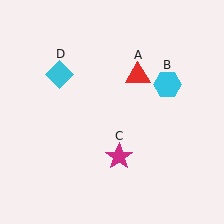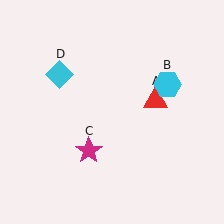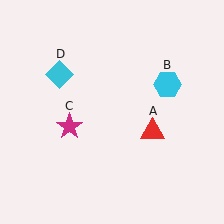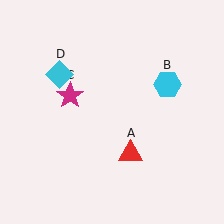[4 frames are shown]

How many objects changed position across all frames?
2 objects changed position: red triangle (object A), magenta star (object C).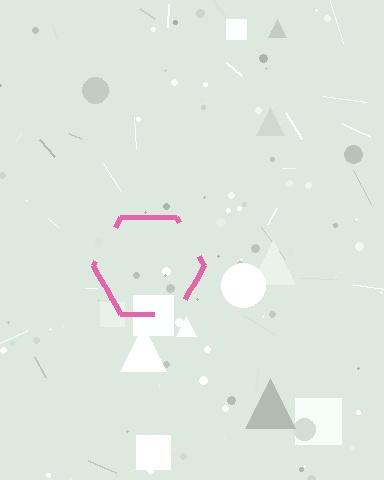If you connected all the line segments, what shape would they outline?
They would outline a hexagon.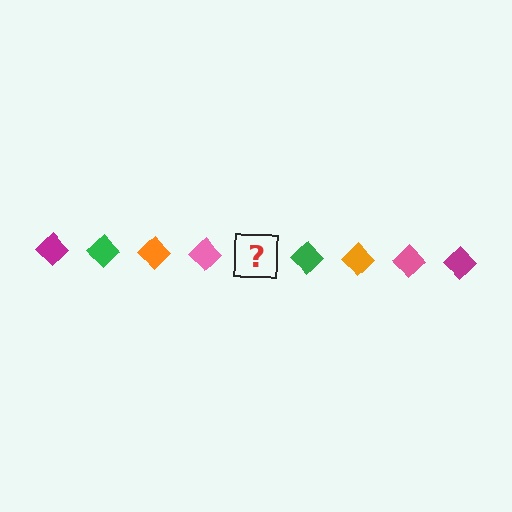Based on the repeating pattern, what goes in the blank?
The blank should be a magenta diamond.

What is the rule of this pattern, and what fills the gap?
The rule is that the pattern cycles through magenta, green, orange, pink diamonds. The gap should be filled with a magenta diamond.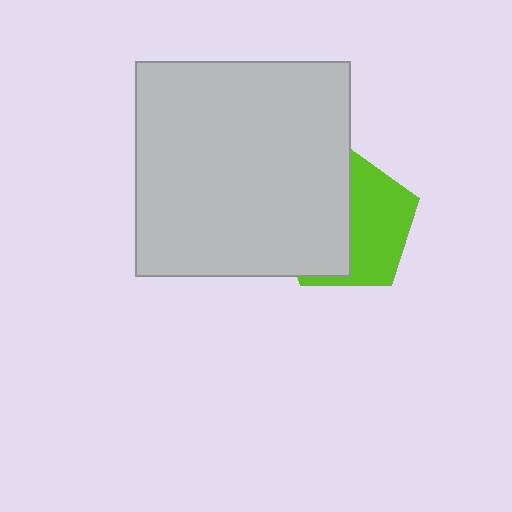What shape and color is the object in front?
The object in front is a light gray square.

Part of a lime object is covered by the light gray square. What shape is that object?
It is a pentagon.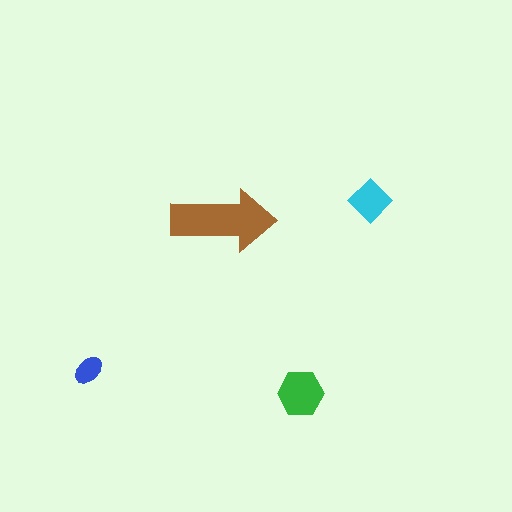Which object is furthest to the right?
The cyan diamond is rightmost.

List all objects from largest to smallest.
The brown arrow, the green hexagon, the cyan diamond, the blue ellipse.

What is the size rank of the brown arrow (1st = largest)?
1st.